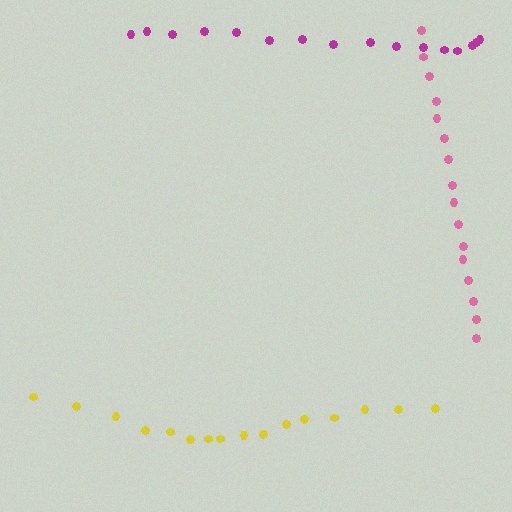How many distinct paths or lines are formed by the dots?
There are 3 distinct paths.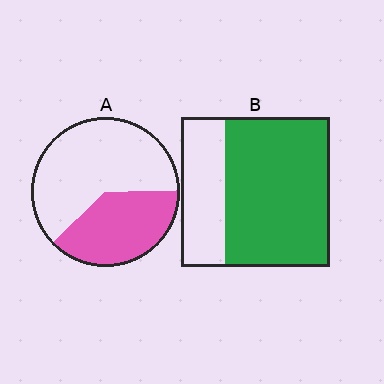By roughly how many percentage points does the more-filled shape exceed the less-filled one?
By roughly 30 percentage points (B over A).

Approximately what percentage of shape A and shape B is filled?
A is approximately 40% and B is approximately 70%.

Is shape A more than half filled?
No.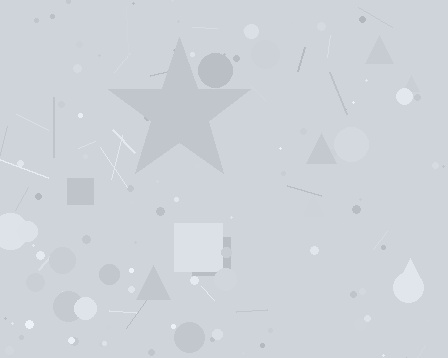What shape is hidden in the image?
A star is hidden in the image.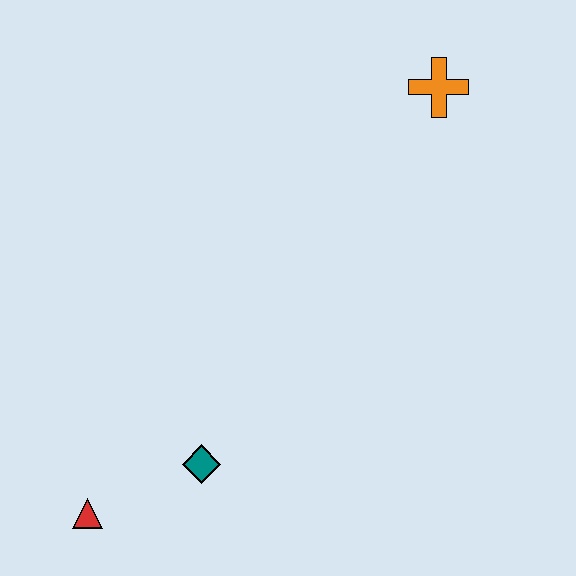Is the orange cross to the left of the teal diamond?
No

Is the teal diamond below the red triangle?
No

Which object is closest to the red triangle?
The teal diamond is closest to the red triangle.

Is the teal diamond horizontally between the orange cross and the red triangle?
Yes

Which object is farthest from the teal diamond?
The orange cross is farthest from the teal diamond.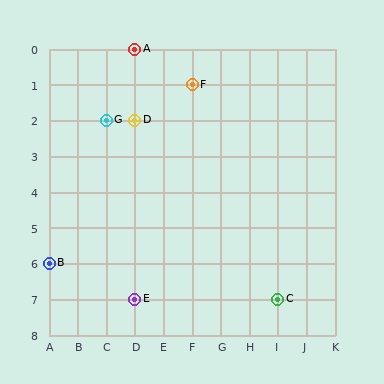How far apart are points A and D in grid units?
Points A and D are 2 rows apart.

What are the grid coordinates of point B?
Point B is at grid coordinates (A, 6).